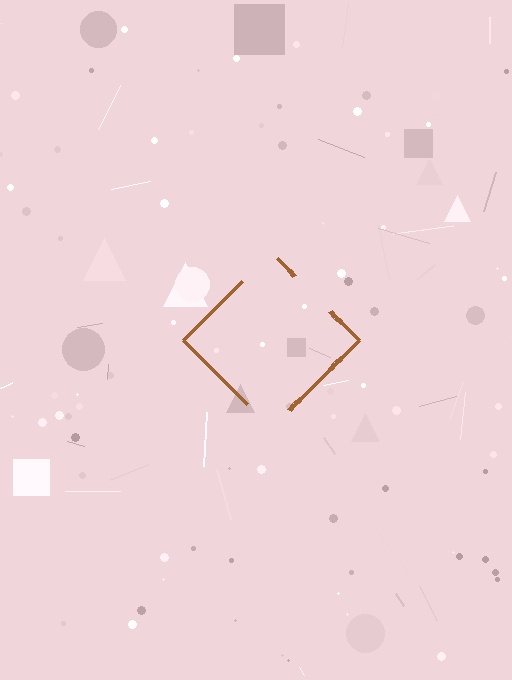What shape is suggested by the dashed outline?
The dashed outline suggests a diamond.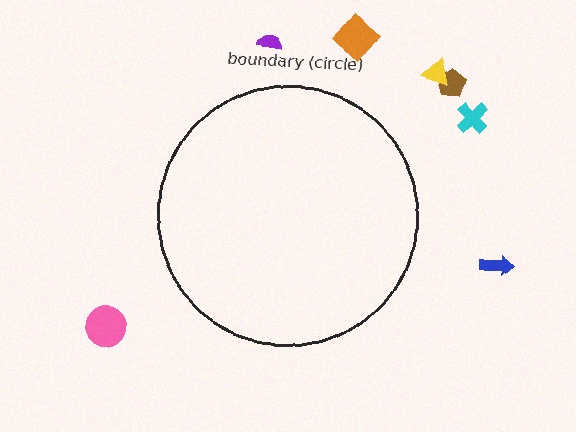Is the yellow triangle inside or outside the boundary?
Outside.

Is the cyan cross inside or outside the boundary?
Outside.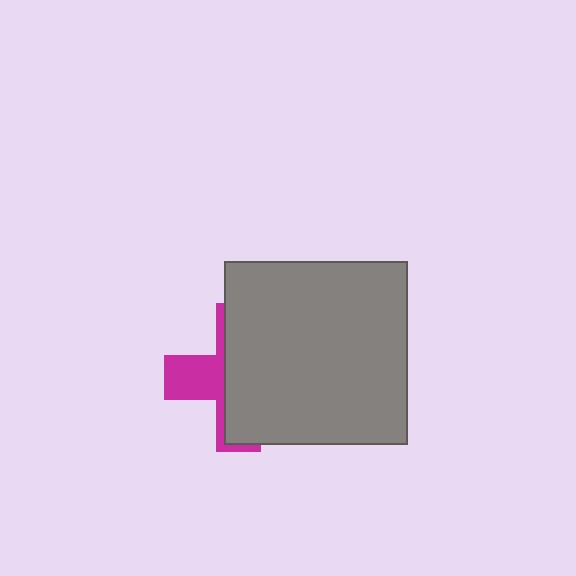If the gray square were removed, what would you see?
You would see the complete magenta cross.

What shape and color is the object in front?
The object in front is a gray square.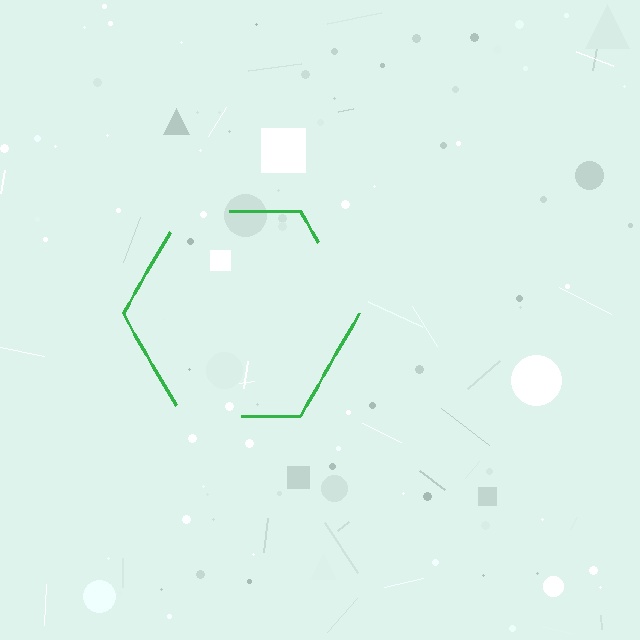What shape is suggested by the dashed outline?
The dashed outline suggests a hexagon.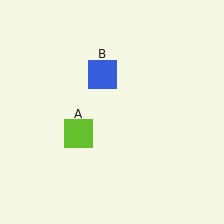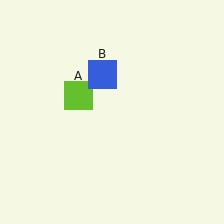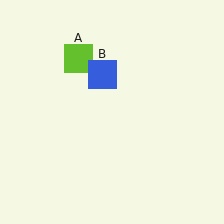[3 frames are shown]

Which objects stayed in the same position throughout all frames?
Blue square (object B) remained stationary.